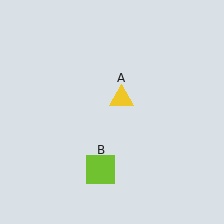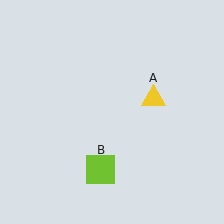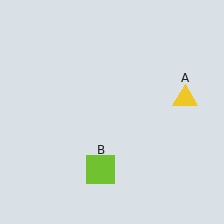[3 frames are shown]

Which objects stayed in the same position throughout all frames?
Lime square (object B) remained stationary.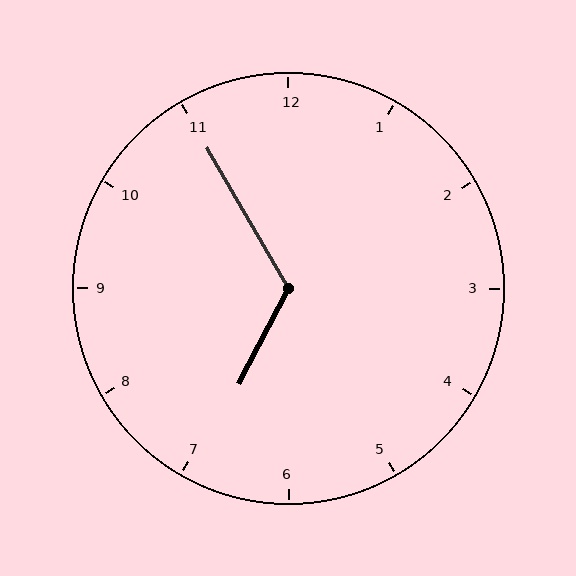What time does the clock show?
6:55.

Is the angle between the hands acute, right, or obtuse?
It is obtuse.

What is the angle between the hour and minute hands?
Approximately 122 degrees.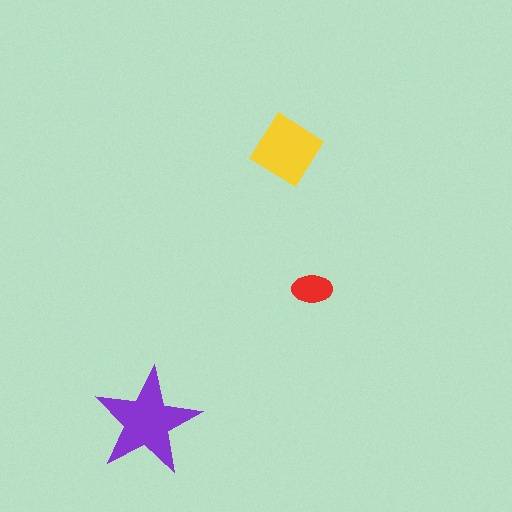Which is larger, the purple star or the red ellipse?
The purple star.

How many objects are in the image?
There are 3 objects in the image.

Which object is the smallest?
The red ellipse.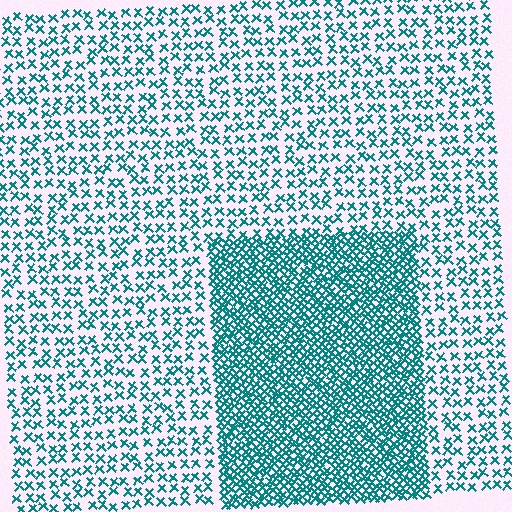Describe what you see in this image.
The image contains small teal elements arranged at two different densities. A rectangle-shaped region is visible where the elements are more densely packed than the surrounding area.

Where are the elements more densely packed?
The elements are more densely packed inside the rectangle boundary.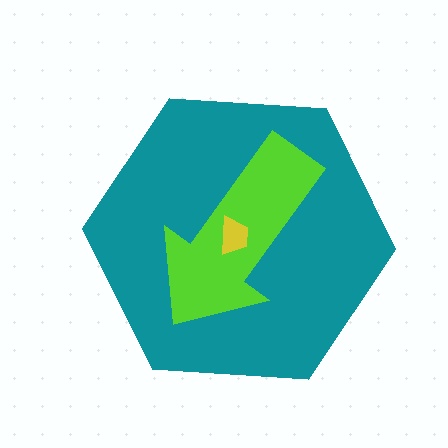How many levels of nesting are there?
3.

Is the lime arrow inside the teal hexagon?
Yes.